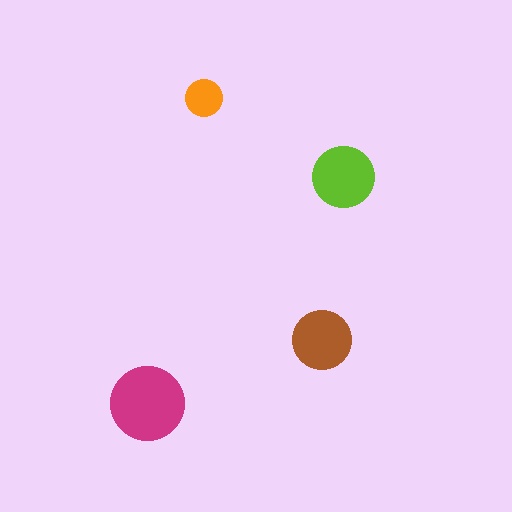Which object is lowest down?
The magenta circle is bottommost.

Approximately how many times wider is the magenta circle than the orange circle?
About 2 times wider.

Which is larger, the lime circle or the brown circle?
The lime one.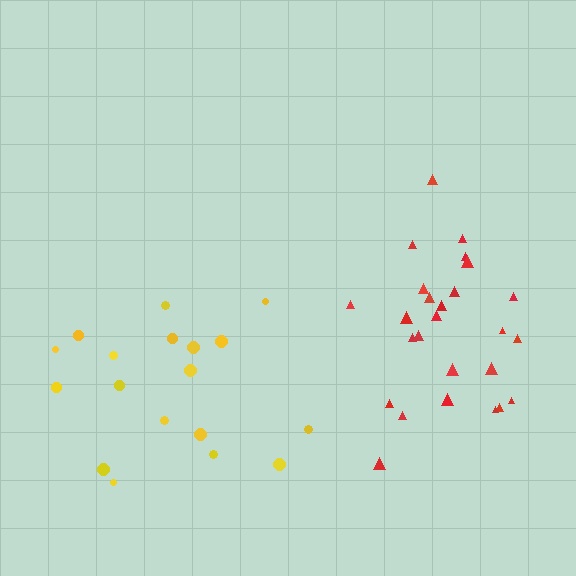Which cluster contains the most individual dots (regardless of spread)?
Red (26).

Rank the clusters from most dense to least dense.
red, yellow.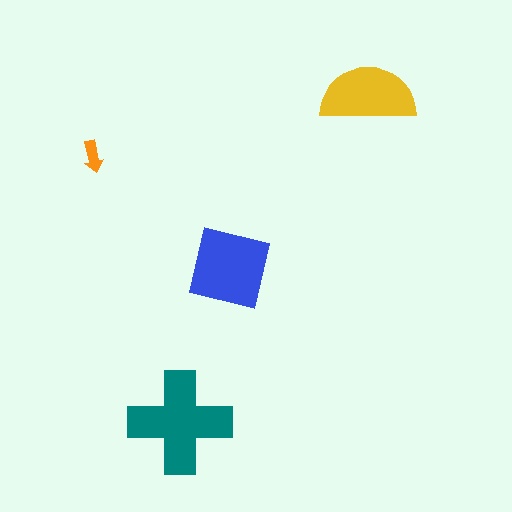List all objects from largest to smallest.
The teal cross, the blue square, the yellow semicircle, the orange arrow.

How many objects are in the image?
There are 4 objects in the image.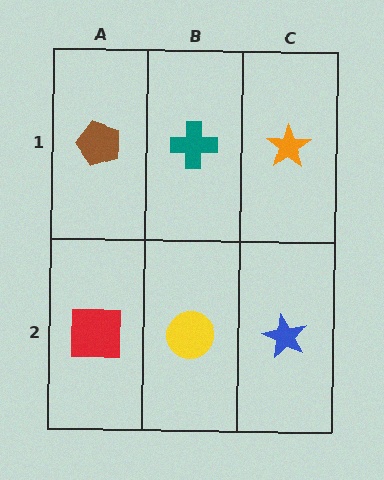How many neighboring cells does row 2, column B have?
3.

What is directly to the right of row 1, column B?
An orange star.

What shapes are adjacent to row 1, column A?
A red square (row 2, column A), a teal cross (row 1, column B).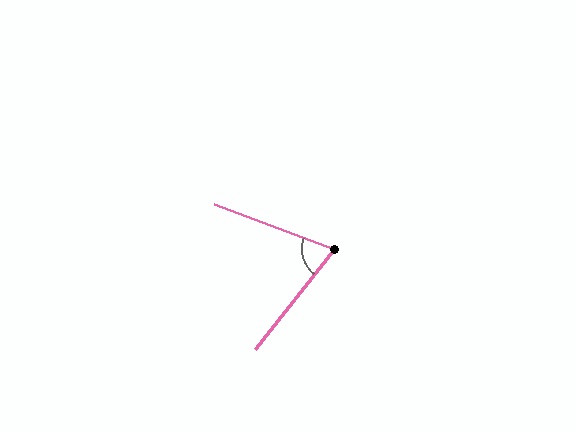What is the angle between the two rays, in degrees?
Approximately 72 degrees.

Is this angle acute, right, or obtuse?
It is acute.